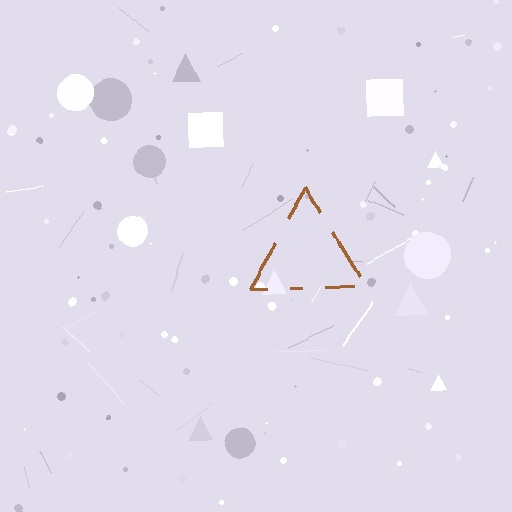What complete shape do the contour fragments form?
The contour fragments form a triangle.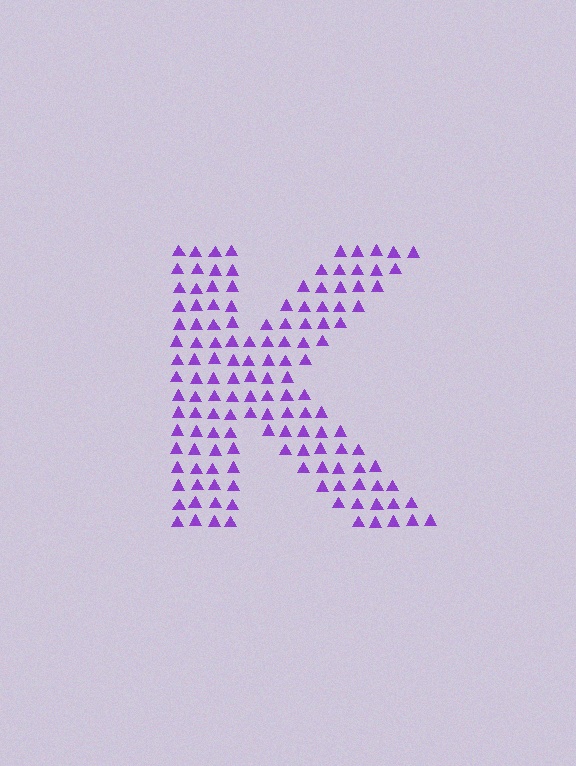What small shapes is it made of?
It is made of small triangles.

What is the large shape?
The large shape is the letter K.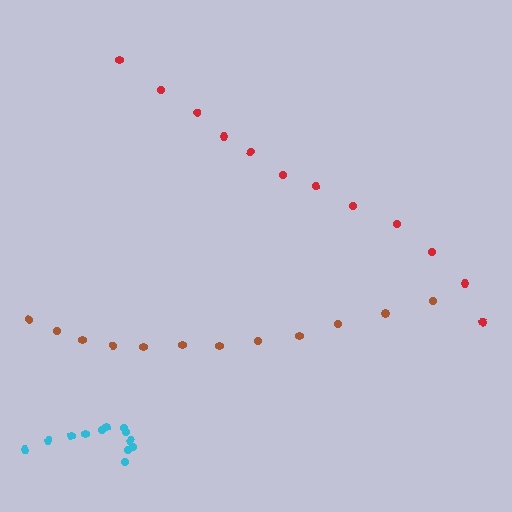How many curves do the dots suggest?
There are 3 distinct paths.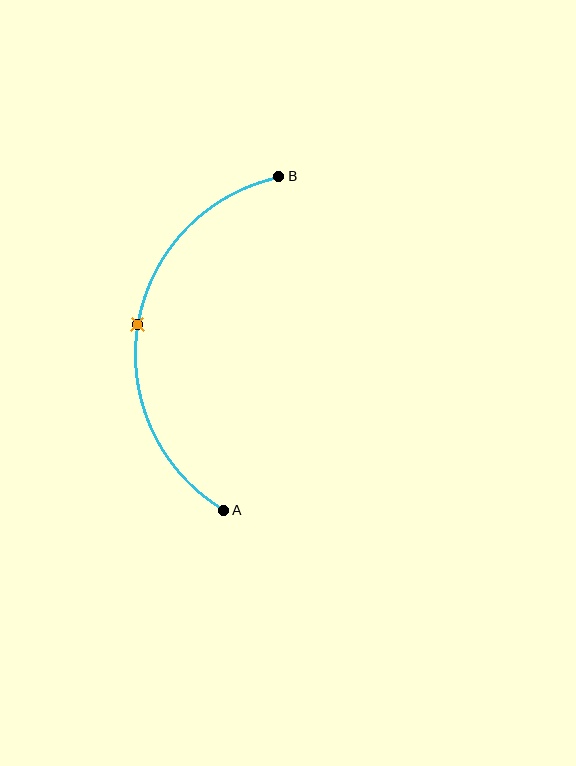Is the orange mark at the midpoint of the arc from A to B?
Yes. The orange mark lies on the arc at equal arc-length from both A and B — it is the arc midpoint.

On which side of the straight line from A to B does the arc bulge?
The arc bulges to the left of the straight line connecting A and B.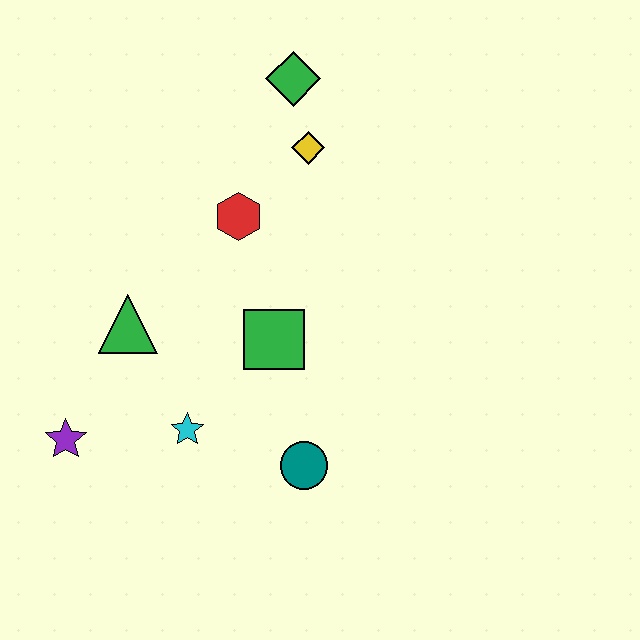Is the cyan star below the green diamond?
Yes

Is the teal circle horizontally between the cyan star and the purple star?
No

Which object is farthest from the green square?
The green diamond is farthest from the green square.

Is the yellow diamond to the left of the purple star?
No